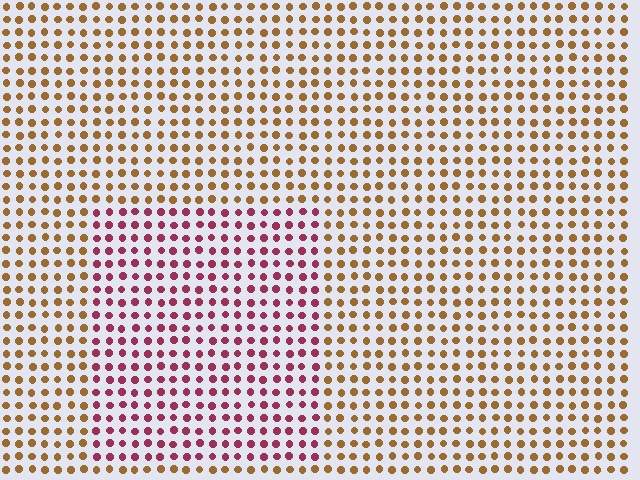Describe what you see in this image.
The image is filled with small brown elements in a uniform arrangement. A rectangle-shaped region is visible where the elements are tinted to a slightly different hue, forming a subtle color boundary.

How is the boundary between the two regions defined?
The boundary is defined purely by a slight shift in hue (about 55 degrees). Spacing, size, and orientation are identical on both sides.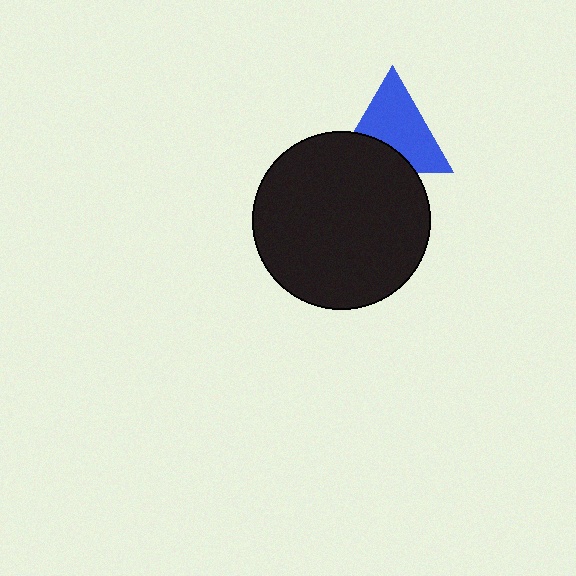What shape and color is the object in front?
The object in front is a black circle.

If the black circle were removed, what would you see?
You would see the complete blue triangle.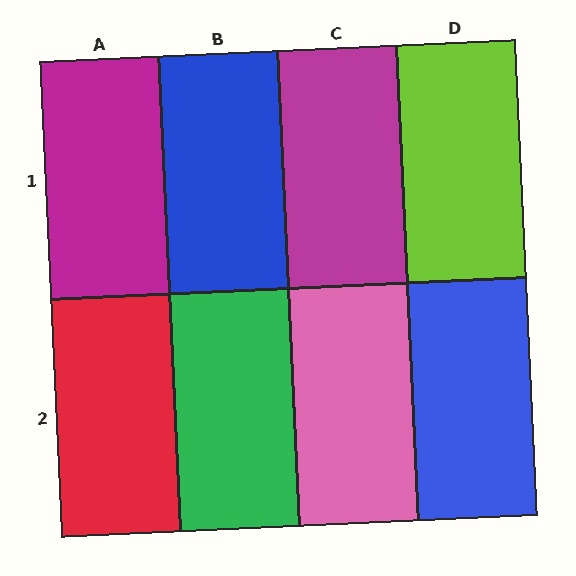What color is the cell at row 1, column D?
Lime.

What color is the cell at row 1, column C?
Magenta.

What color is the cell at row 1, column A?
Magenta.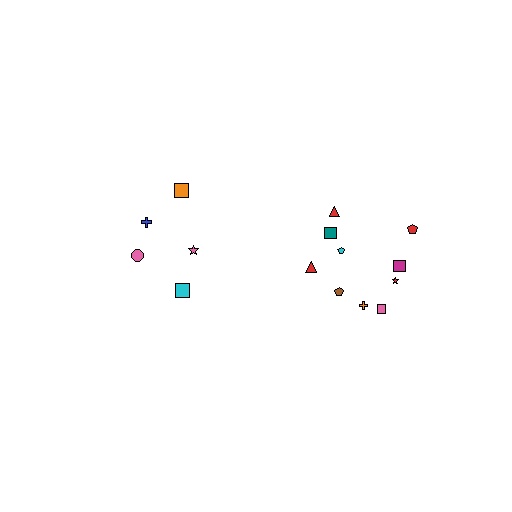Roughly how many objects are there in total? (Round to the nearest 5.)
Roughly 15 objects in total.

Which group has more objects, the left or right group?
The right group.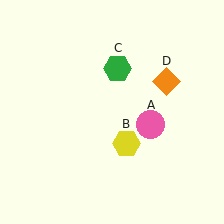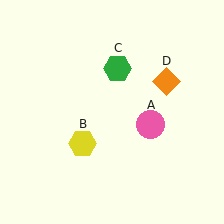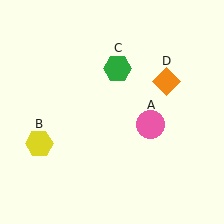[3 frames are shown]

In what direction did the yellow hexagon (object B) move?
The yellow hexagon (object B) moved left.